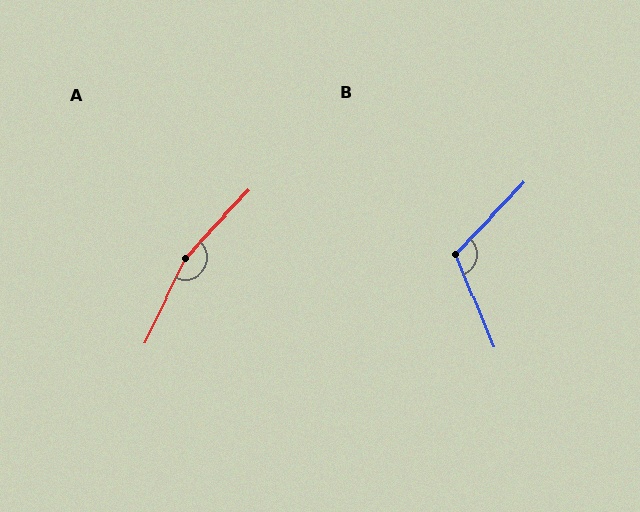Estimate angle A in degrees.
Approximately 162 degrees.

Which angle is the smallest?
B, at approximately 113 degrees.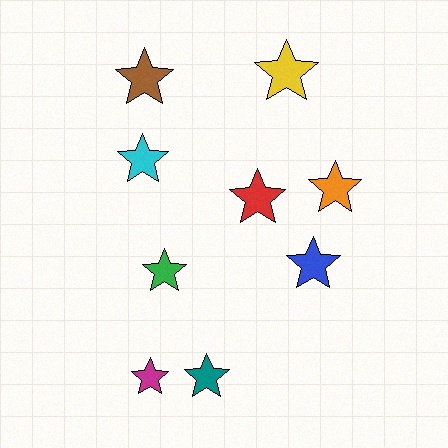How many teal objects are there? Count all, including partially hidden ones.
There is 1 teal object.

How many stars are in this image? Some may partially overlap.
There are 9 stars.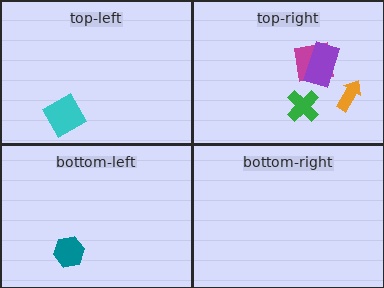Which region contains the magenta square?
The top-right region.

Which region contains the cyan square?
The top-left region.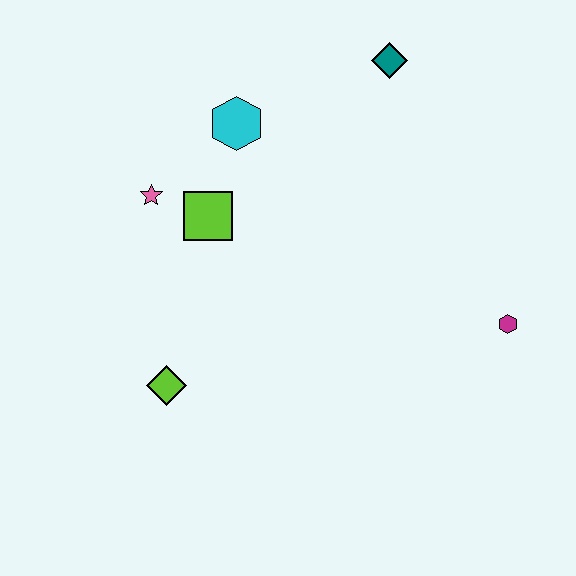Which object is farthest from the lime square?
The magenta hexagon is farthest from the lime square.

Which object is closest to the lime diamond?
The lime square is closest to the lime diamond.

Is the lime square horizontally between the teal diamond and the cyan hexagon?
No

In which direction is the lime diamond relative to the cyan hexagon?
The lime diamond is below the cyan hexagon.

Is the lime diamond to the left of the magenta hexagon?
Yes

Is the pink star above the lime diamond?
Yes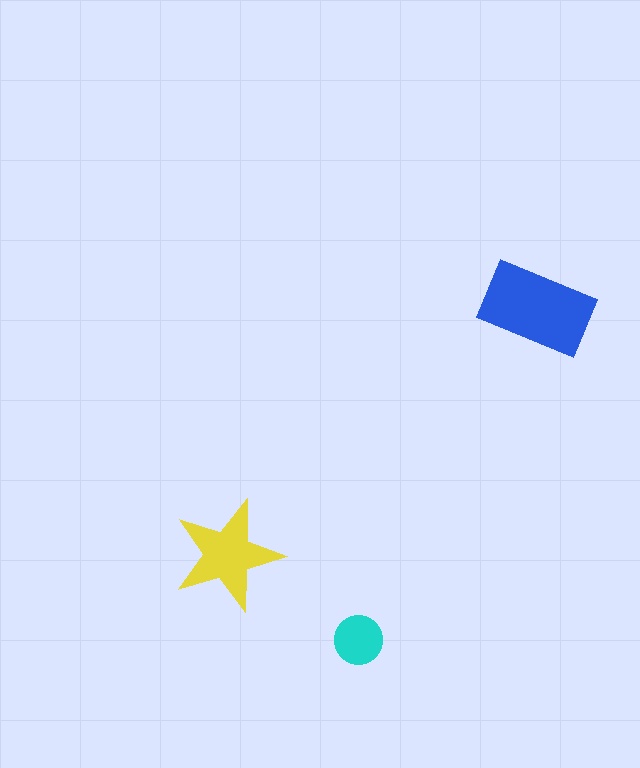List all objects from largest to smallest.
The blue rectangle, the yellow star, the cyan circle.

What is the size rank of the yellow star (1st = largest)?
2nd.